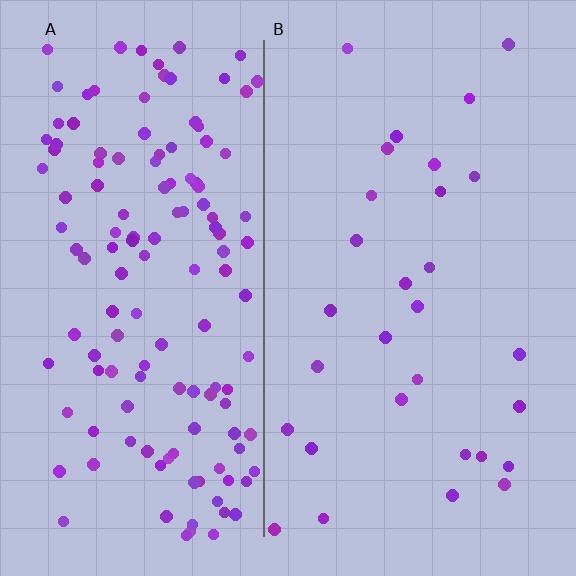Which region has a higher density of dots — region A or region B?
A (the left).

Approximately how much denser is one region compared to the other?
Approximately 4.6× — region A over region B.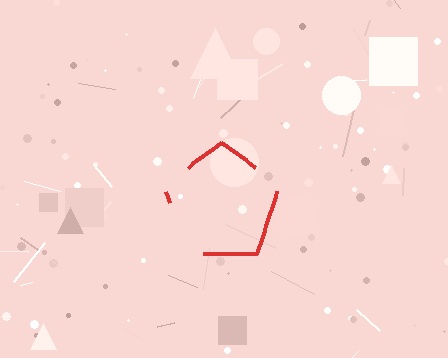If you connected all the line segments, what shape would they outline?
They would outline a pentagon.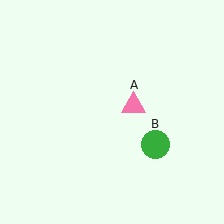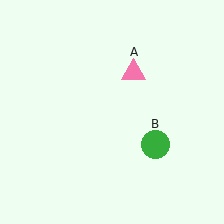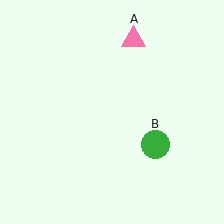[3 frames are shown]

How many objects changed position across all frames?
1 object changed position: pink triangle (object A).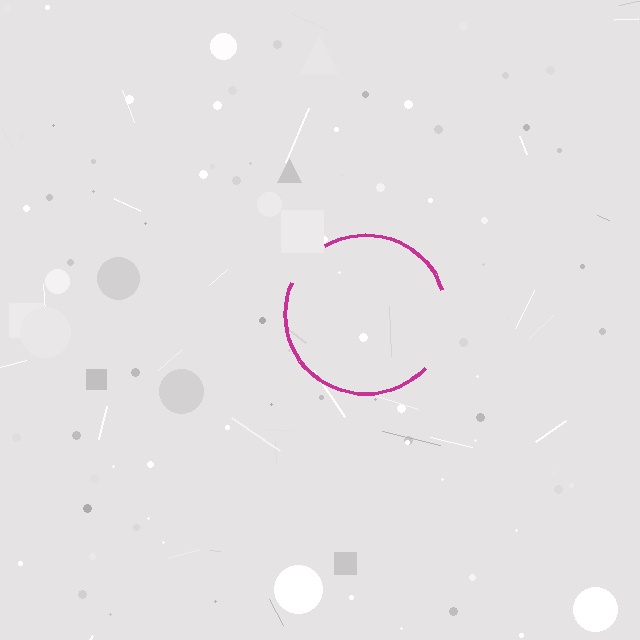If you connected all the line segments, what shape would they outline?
They would outline a circle.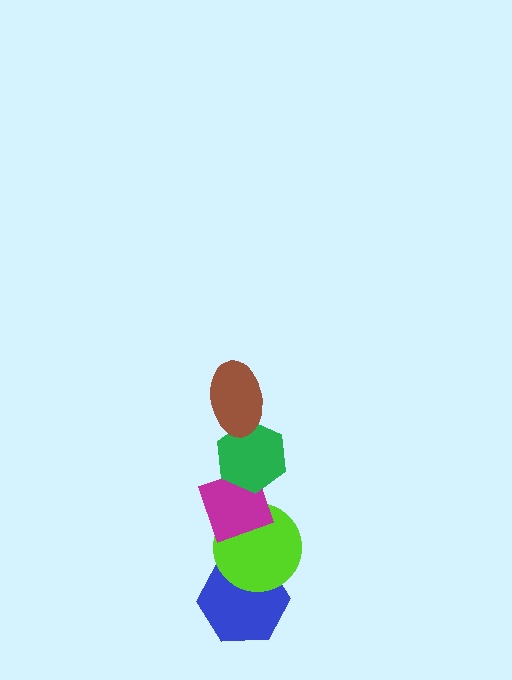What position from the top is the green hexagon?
The green hexagon is 2nd from the top.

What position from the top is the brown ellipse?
The brown ellipse is 1st from the top.